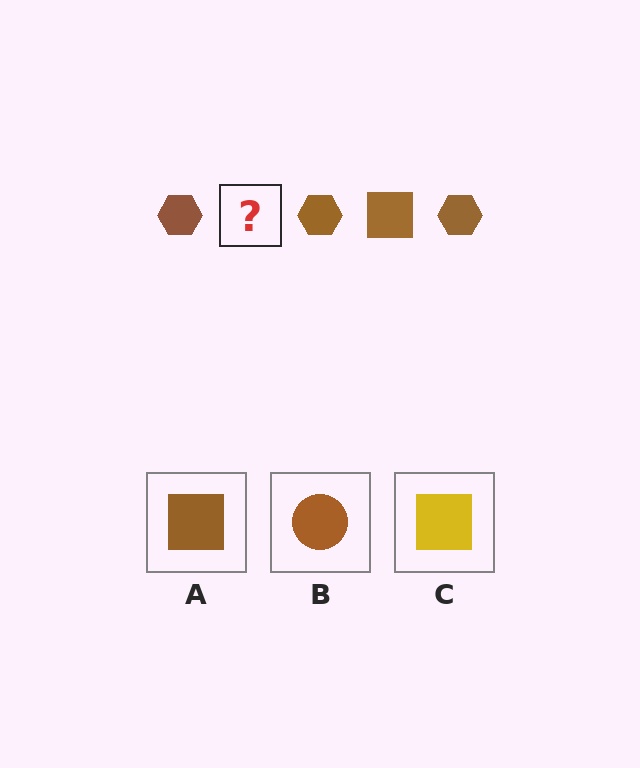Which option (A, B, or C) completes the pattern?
A.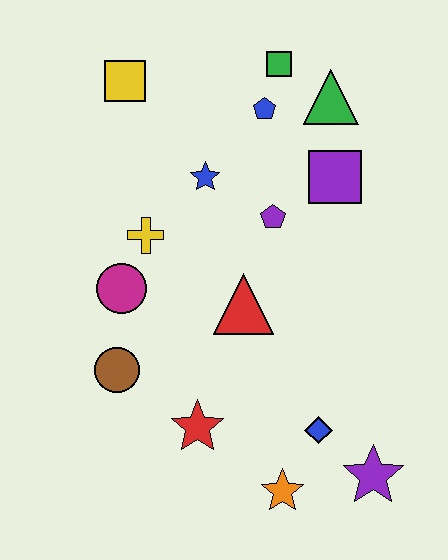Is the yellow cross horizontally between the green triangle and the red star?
No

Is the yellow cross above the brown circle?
Yes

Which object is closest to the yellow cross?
The magenta circle is closest to the yellow cross.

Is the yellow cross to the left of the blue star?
Yes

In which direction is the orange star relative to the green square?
The orange star is below the green square.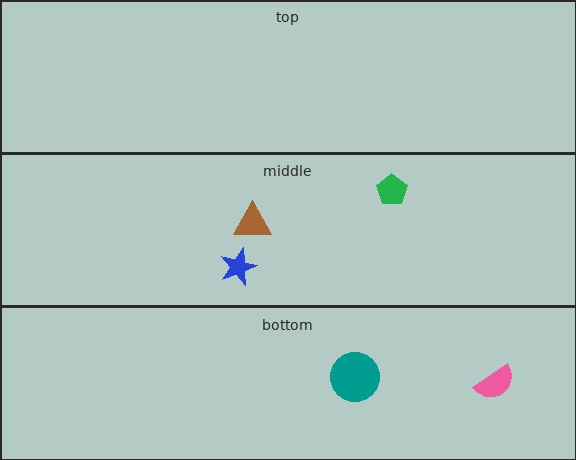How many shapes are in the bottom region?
2.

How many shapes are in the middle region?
3.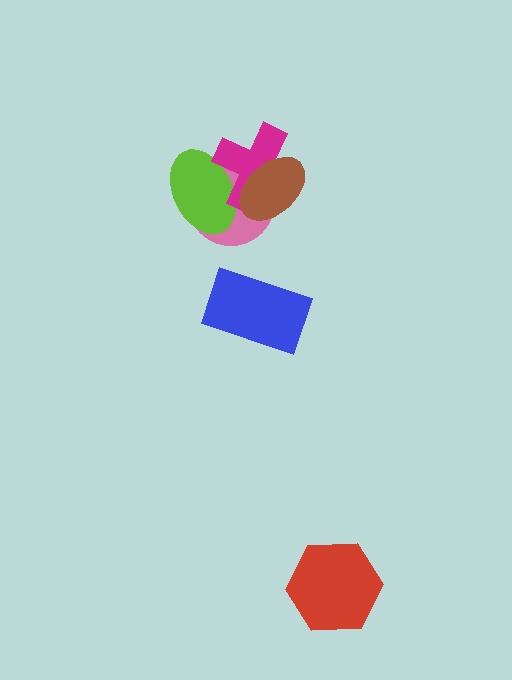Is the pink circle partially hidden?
Yes, it is partially covered by another shape.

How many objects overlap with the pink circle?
3 objects overlap with the pink circle.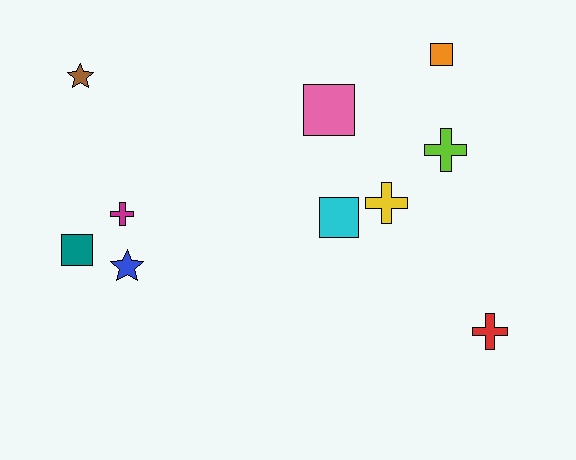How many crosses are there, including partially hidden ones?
There are 4 crosses.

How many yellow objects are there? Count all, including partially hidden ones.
There is 1 yellow object.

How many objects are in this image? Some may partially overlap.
There are 10 objects.